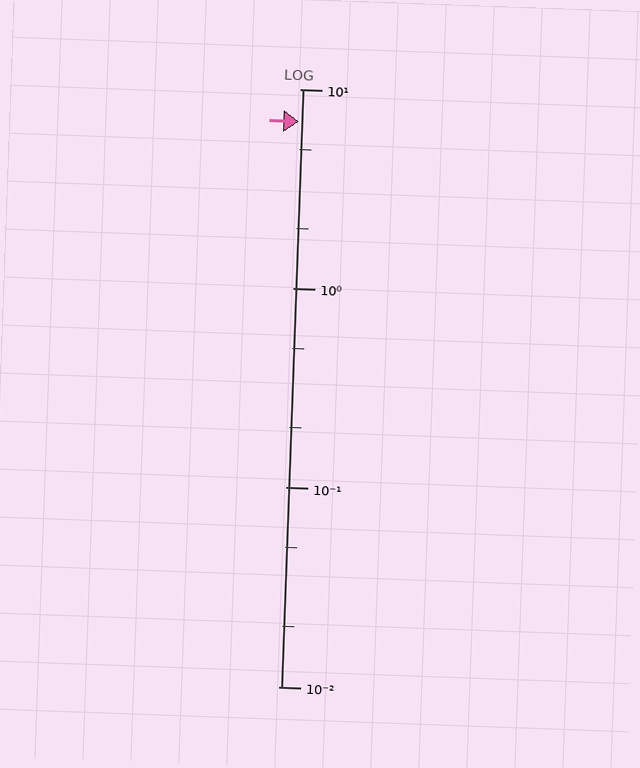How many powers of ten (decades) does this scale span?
The scale spans 3 decades, from 0.01 to 10.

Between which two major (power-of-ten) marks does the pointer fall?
The pointer is between 1 and 10.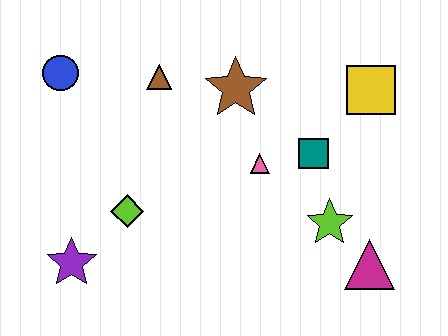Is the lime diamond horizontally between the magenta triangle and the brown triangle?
No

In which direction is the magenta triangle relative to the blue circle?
The magenta triangle is to the right of the blue circle.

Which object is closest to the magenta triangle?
The lime star is closest to the magenta triangle.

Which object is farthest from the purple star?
The yellow square is farthest from the purple star.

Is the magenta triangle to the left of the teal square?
No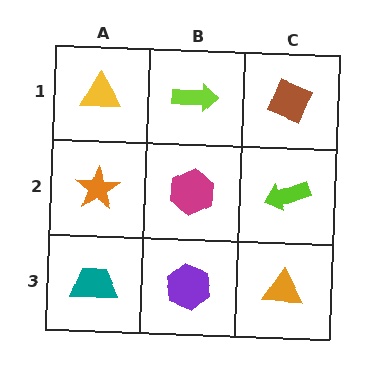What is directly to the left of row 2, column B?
An orange star.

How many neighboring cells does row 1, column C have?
2.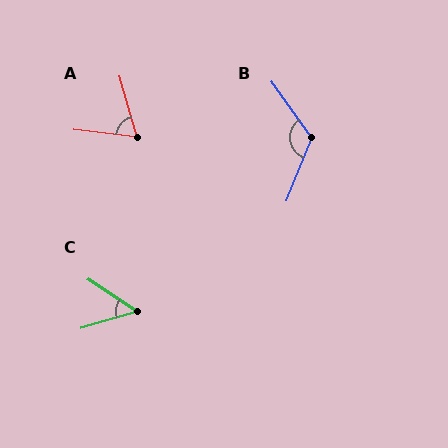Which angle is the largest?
B, at approximately 123 degrees.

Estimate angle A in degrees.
Approximately 67 degrees.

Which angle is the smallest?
C, at approximately 50 degrees.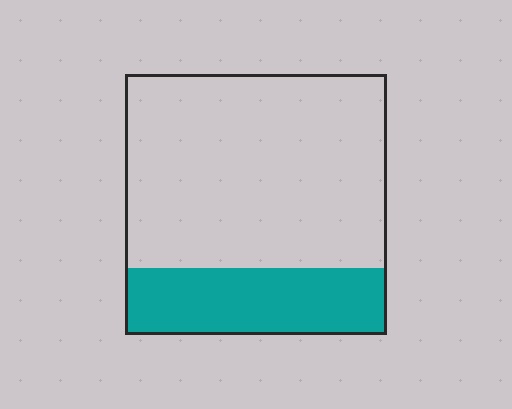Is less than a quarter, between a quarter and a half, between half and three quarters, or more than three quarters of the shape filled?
Between a quarter and a half.